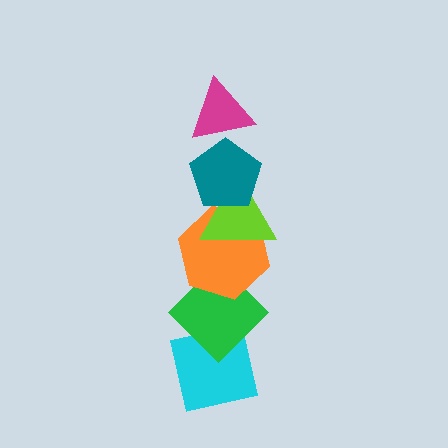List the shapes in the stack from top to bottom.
From top to bottom: the magenta triangle, the teal pentagon, the lime triangle, the orange hexagon, the green diamond, the cyan square.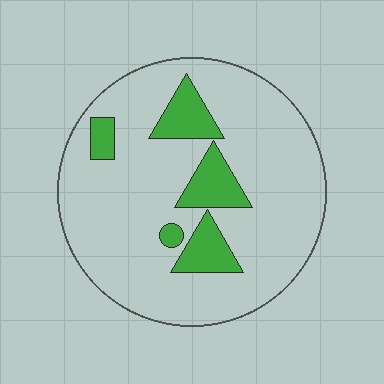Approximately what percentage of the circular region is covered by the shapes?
Approximately 15%.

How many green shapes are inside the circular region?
5.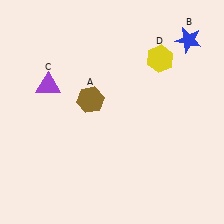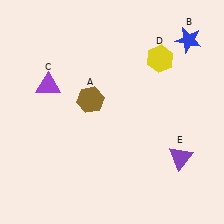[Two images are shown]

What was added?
A purple triangle (E) was added in Image 2.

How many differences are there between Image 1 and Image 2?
There is 1 difference between the two images.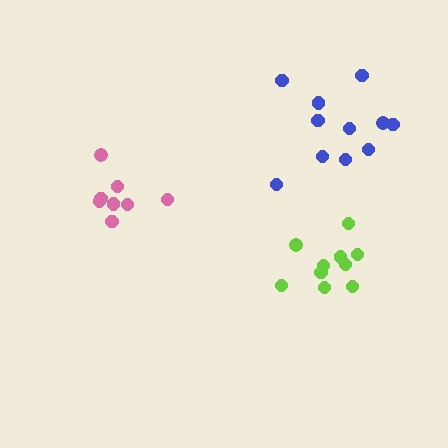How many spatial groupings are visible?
There are 3 spatial groupings.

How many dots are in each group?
Group 1: 10 dots, Group 2: 11 dots, Group 3: 8 dots (29 total).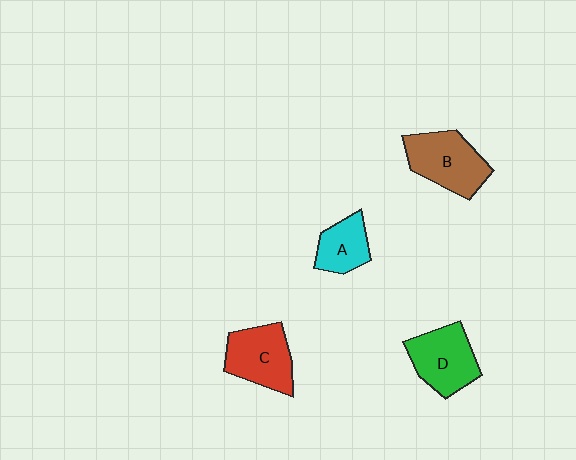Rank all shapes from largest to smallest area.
From largest to smallest: B (brown), D (green), C (red), A (cyan).